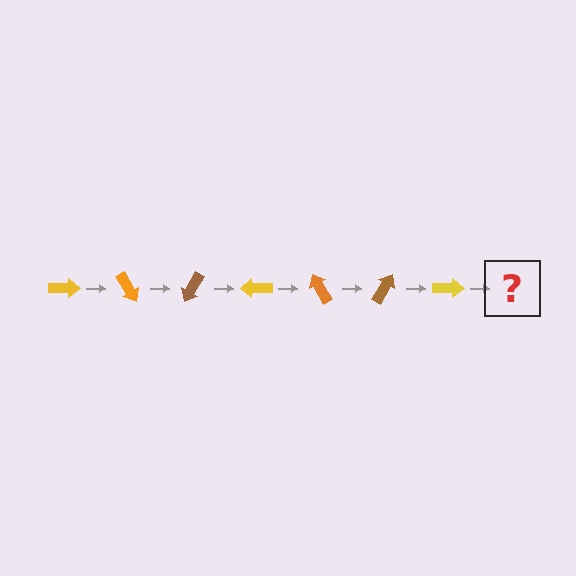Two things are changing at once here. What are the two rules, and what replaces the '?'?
The two rules are that it rotates 60 degrees each step and the color cycles through yellow, orange, and brown. The '?' should be an orange arrow, rotated 420 degrees from the start.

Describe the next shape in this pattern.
It should be an orange arrow, rotated 420 degrees from the start.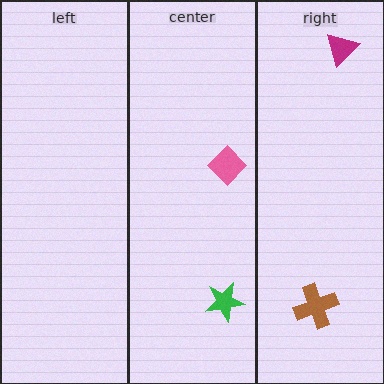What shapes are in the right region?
The magenta triangle, the brown cross.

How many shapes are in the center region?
2.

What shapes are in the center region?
The green star, the pink diamond.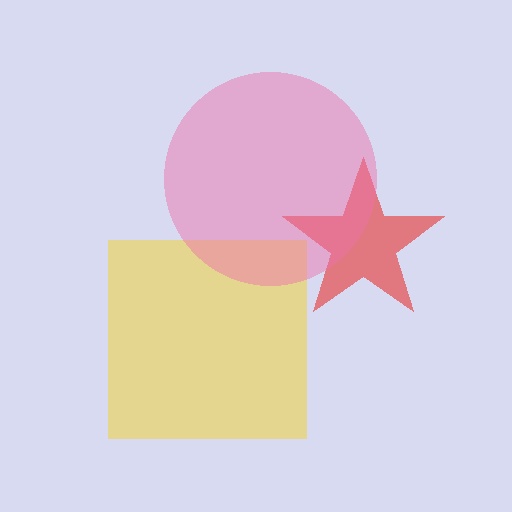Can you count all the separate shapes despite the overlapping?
Yes, there are 3 separate shapes.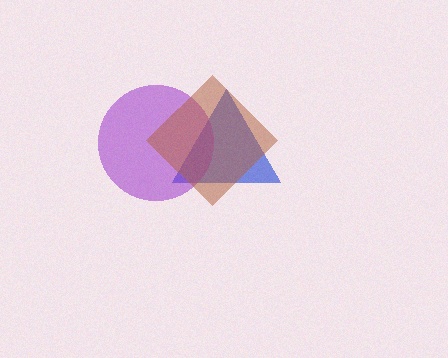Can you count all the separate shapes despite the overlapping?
Yes, there are 3 separate shapes.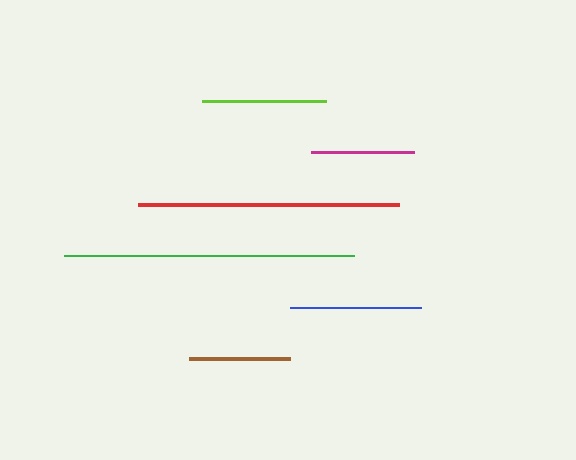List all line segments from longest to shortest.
From longest to shortest: green, red, blue, lime, magenta, brown.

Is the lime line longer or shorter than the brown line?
The lime line is longer than the brown line.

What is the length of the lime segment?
The lime segment is approximately 124 pixels long.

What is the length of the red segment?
The red segment is approximately 261 pixels long.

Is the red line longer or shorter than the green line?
The green line is longer than the red line.